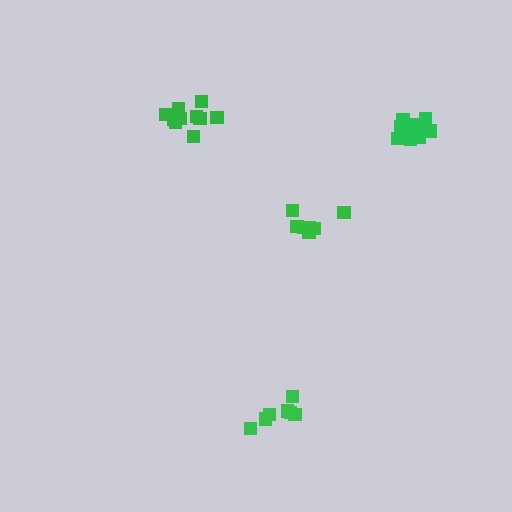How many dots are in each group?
Group 1: 7 dots, Group 2: 10 dots, Group 3: 7 dots, Group 4: 12 dots (36 total).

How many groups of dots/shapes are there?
There are 4 groups.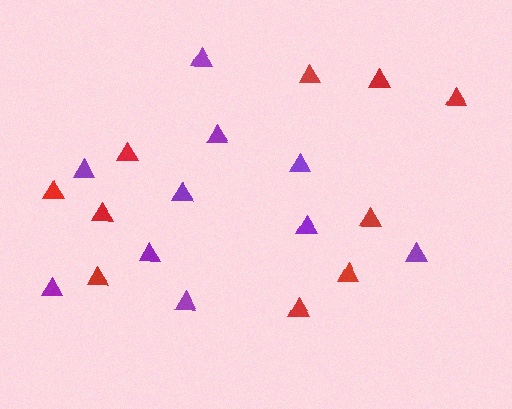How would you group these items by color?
There are 2 groups: one group of purple triangles (10) and one group of red triangles (10).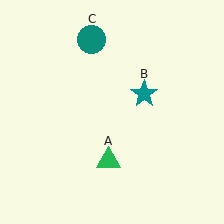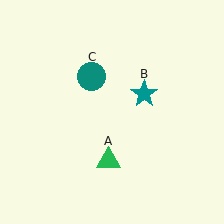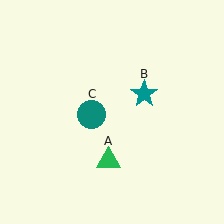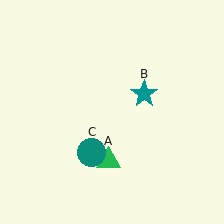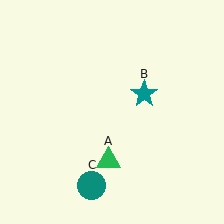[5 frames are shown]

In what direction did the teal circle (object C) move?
The teal circle (object C) moved down.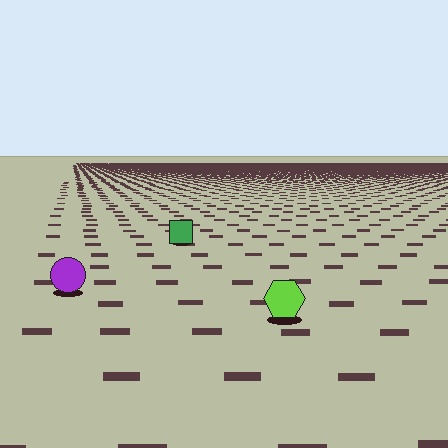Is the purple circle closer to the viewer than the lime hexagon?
No. The lime hexagon is closer — you can tell from the texture gradient: the ground texture is coarser near it.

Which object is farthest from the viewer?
The green square is farthest from the viewer. It appears smaller and the ground texture around it is denser.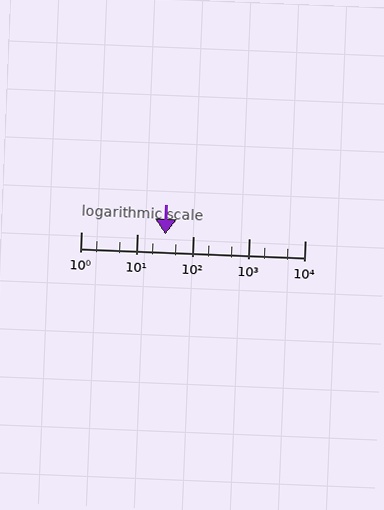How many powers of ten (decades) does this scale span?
The scale spans 4 decades, from 1 to 10000.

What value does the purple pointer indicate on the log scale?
The pointer indicates approximately 32.